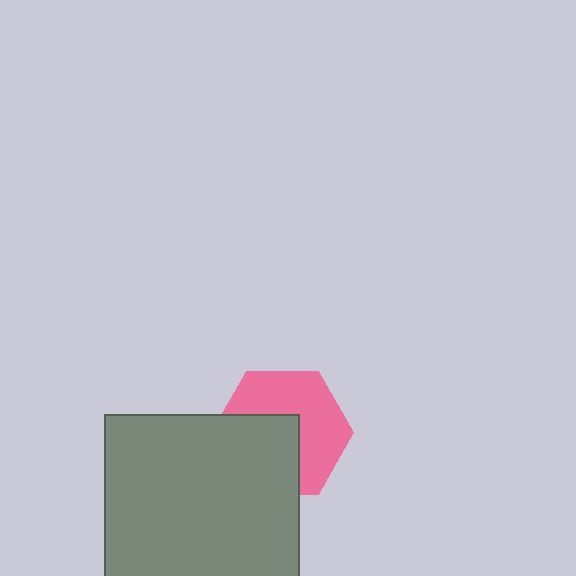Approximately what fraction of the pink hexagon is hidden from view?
Roughly 45% of the pink hexagon is hidden behind the gray square.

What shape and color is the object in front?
The object in front is a gray square.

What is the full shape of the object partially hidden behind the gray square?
The partially hidden object is a pink hexagon.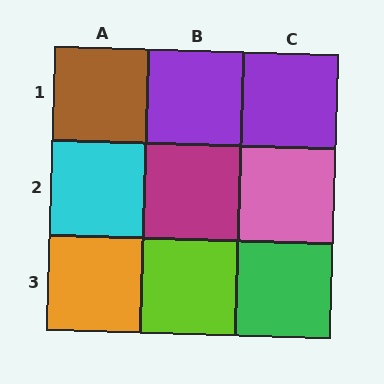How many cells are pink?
1 cell is pink.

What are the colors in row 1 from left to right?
Brown, purple, purple.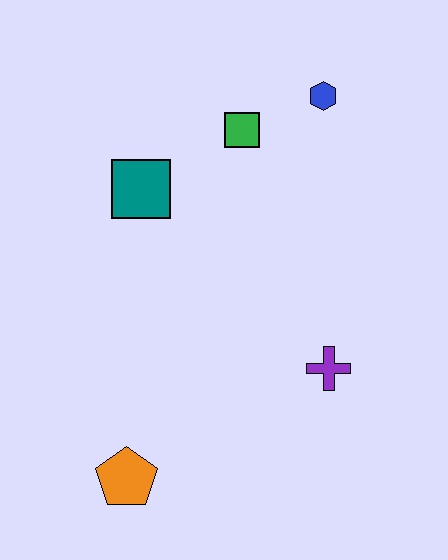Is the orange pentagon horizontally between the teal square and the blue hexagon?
No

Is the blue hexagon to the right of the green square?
Yes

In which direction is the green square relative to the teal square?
The green square is to the right of the teal square.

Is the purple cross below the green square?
Yes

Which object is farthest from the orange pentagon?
The blue hexagon is farthest from the orange pentagon.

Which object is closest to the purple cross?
The orange pentagon is closest to the purple cross.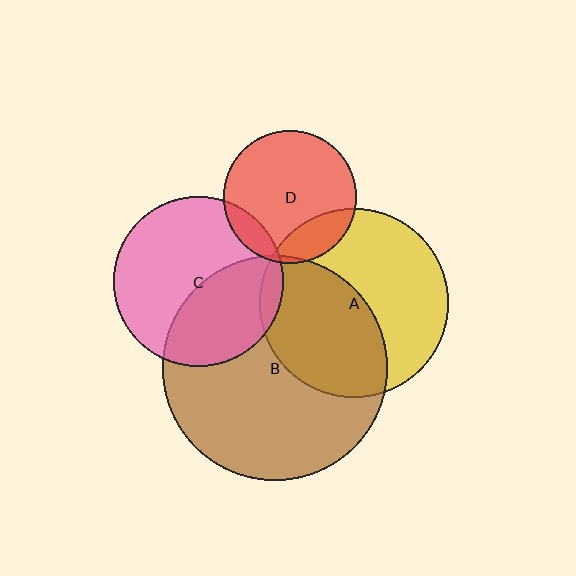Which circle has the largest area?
Circle B (brown).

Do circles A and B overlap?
Yes.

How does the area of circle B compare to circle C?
Approximately 1.8 times.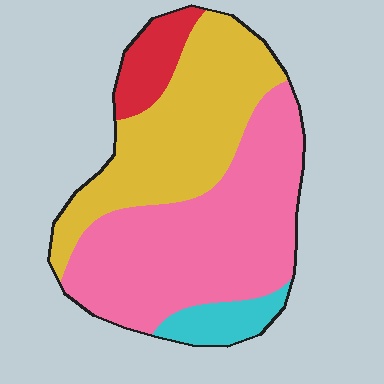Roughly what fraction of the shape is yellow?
Yellow covers 36% of the shape.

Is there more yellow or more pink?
Pink.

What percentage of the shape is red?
Red covers around 10% of the shape.